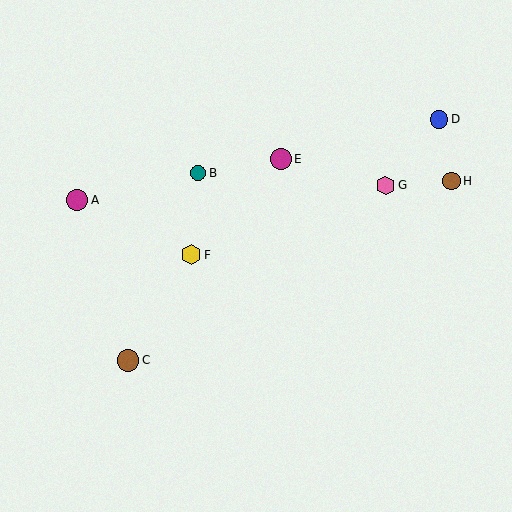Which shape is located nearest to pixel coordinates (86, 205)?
The magenta circle (labeled A) at (77, 200) is nearest to that location.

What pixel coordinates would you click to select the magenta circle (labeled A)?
Click at (77, 200) to select the magenta circle A.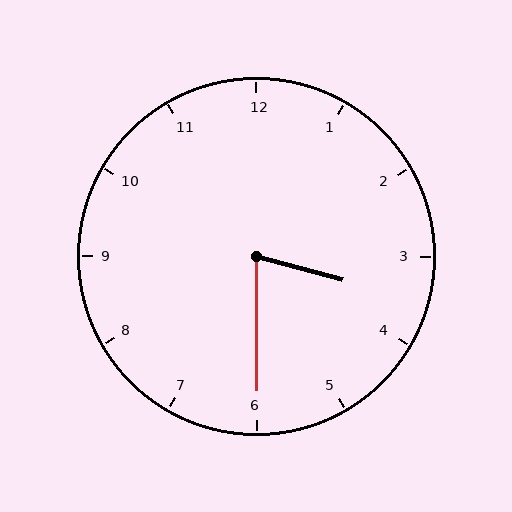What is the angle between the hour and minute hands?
Approximately 75 degrees.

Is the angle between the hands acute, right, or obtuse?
It is acute.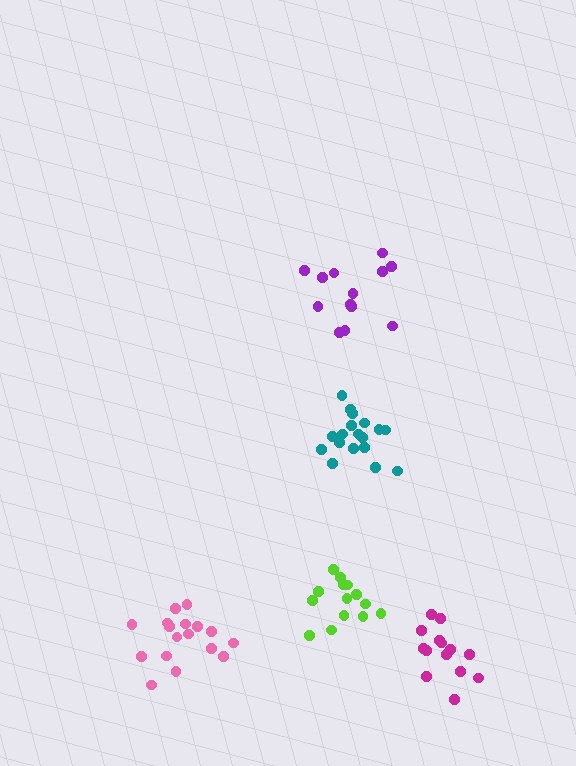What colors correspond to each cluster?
The clusters are colored: magenta, lime, pink, purple, teal.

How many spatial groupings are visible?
There are 5 spatial groupings.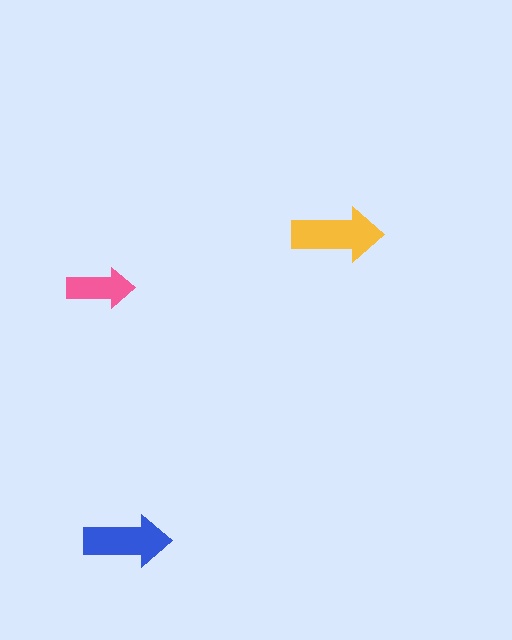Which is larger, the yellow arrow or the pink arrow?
The yellow one.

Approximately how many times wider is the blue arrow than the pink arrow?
About 1.5 times wider.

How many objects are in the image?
There are 3 objects in the image.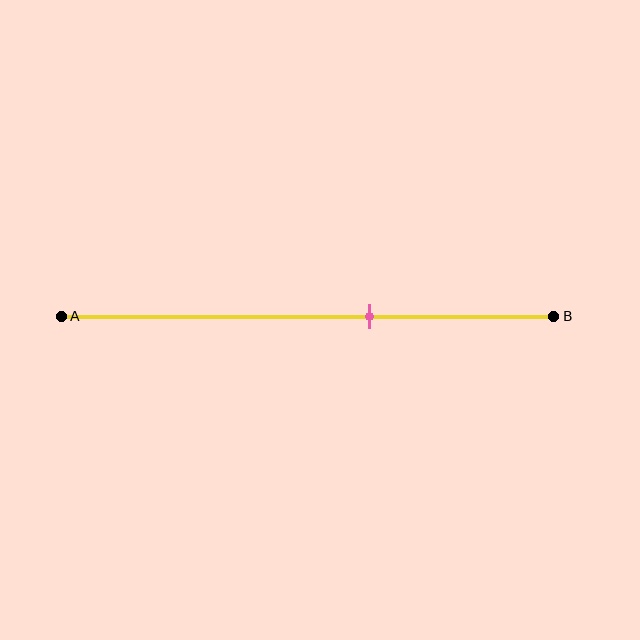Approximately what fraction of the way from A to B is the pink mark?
The pink mark is approximately 65% of the way from A to B.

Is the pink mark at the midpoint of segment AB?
No, the mark is at about 65% from A, not at the 50% midpoint.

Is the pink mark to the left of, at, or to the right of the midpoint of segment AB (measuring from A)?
The pink mark is to the right of the midpoint of segment AB.